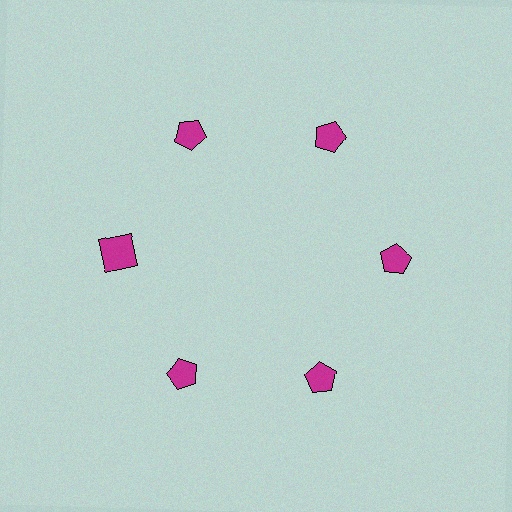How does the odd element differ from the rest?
It has a different shape: square instead of pentagon.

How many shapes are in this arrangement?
There are 6 shapes arranged in a ring pattern.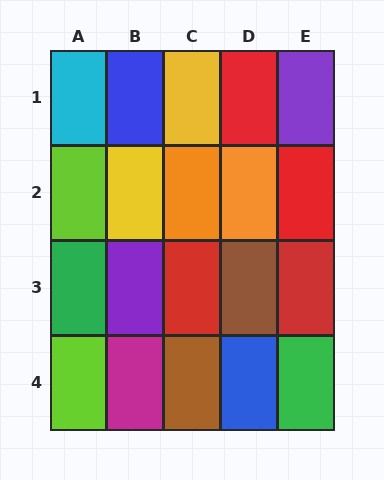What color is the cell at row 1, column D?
Red.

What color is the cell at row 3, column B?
Purple.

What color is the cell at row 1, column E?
Purple.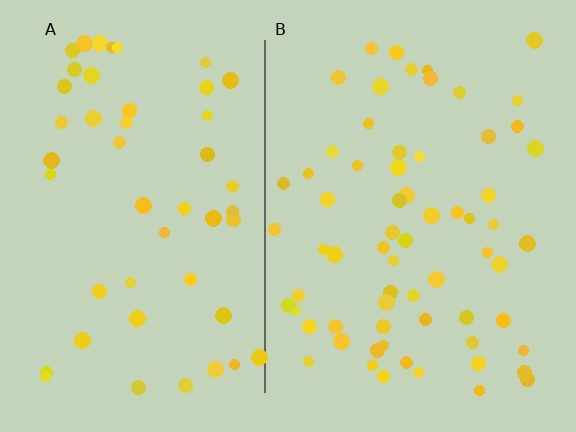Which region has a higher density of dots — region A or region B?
B (the right).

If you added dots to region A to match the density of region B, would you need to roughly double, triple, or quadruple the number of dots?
Approximately double.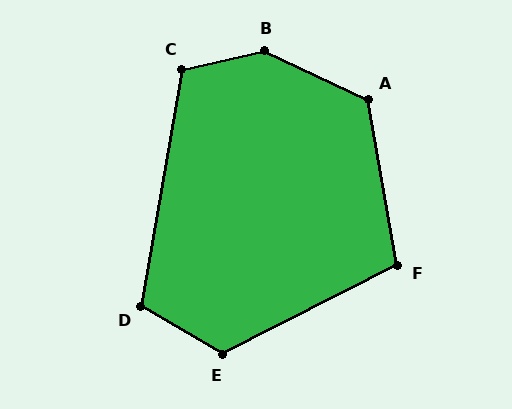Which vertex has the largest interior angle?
B, at approximately 142 degrees.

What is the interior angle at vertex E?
Approximately 122 degrees (obtuse).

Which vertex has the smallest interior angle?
F, at approximately 107 degrees.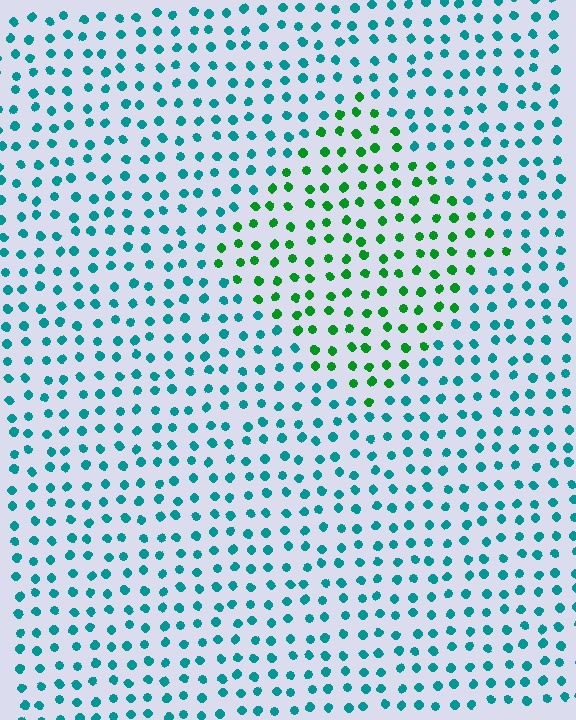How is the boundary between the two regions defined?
The boundary is defined purely by a slight shift in hue (about 47 degrees). Spacing, size, and orientation are identical on both sides.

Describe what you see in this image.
The image is filled with small teal elements in a uniform arrangement. A diamond-shaped region is visible where the elements are tinted to a slightly different hue, forming a subtle color boundary.